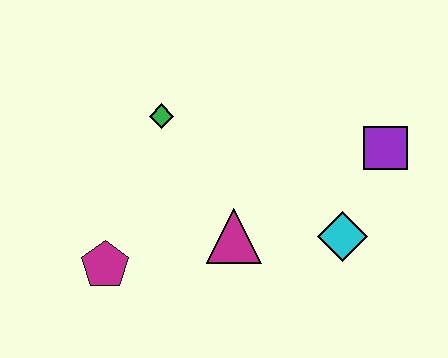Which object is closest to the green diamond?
The magenta triangle is closest to the green diamond.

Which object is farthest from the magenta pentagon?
The purple square is farthest from the magenta pentagon.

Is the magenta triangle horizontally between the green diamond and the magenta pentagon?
No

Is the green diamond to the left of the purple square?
Yes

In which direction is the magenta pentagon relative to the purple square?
The magenta pentagon is to the left of the purple square.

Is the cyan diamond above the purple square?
No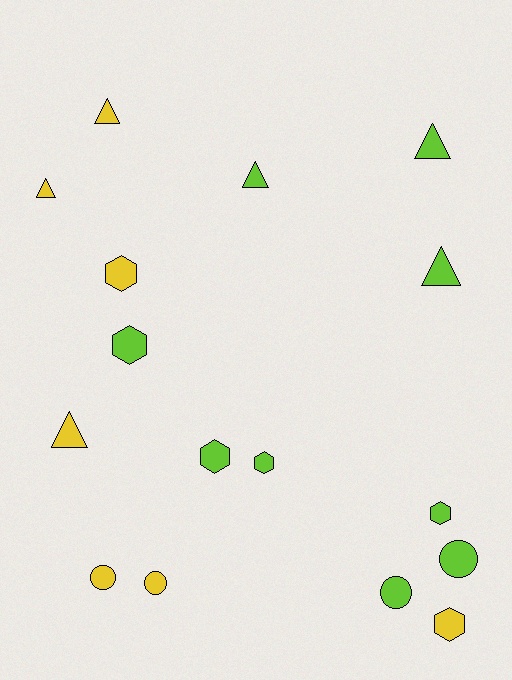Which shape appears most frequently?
Triangle, with 6 objects.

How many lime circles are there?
There are 2 lime circles.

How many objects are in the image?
There are 16 objects.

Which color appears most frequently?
Lime, with 9 objects.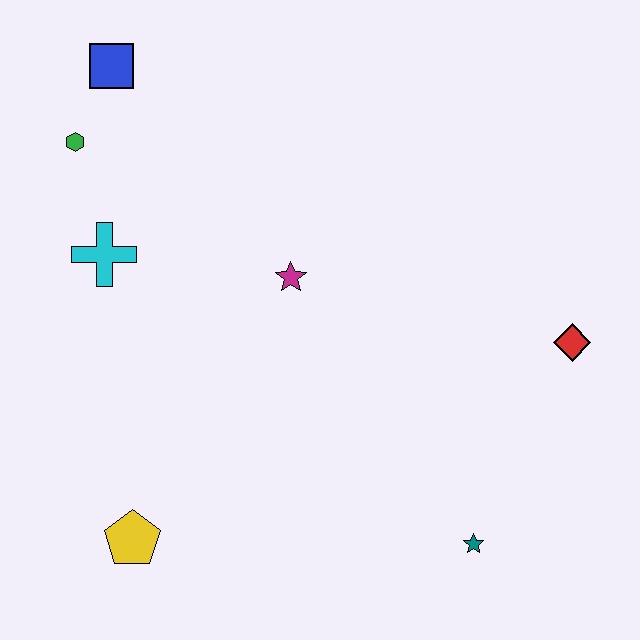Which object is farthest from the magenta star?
The teal star is farthest from the magenta star.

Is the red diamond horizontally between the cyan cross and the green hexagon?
No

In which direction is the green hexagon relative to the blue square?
The green hexagon is below the blue square.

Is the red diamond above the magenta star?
No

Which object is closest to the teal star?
The red diamond is closest to the teal star.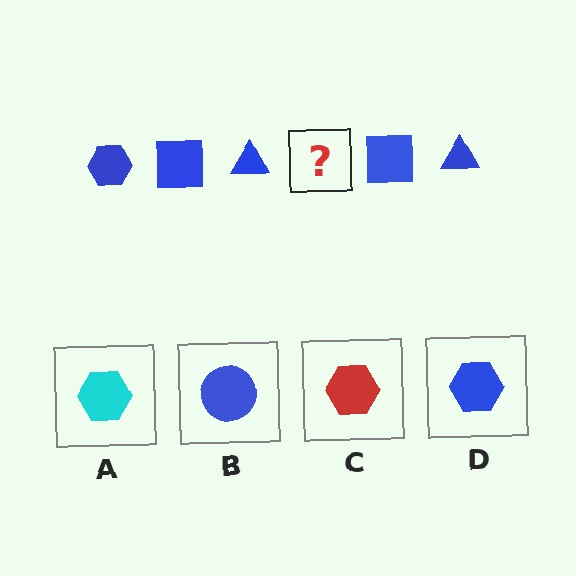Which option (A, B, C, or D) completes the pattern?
D.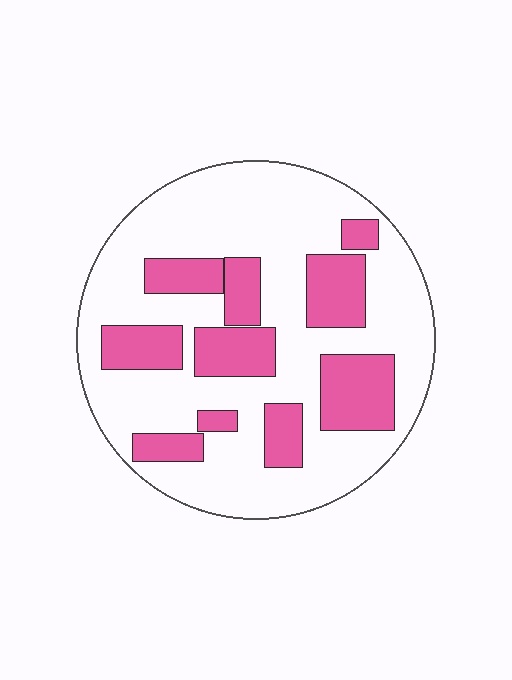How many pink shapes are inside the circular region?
10.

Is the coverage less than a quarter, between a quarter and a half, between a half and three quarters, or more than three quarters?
Between a quarter and a half.